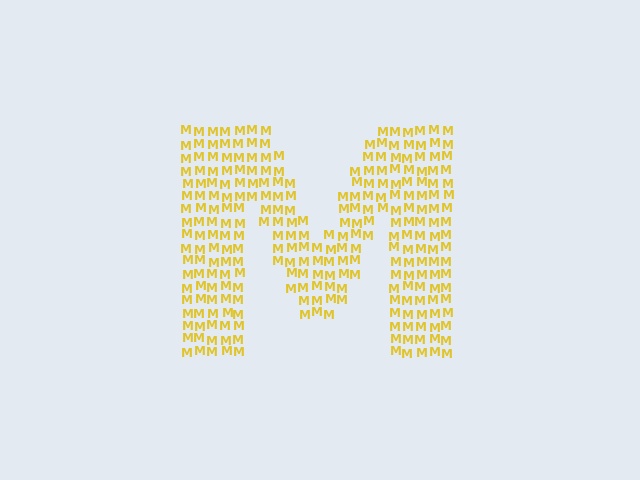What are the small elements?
The small elements are letter M's.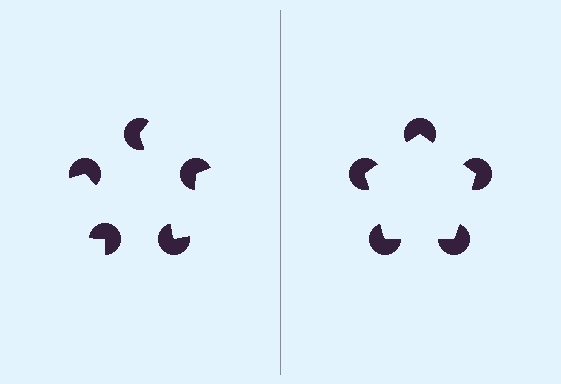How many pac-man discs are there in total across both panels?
10 — 5 on each side.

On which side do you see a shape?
An illusory pentagon appears on the right side. On the left side the wedge cuts are rotated, so no coherent shape forms.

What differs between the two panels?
The pac-man discs are positioned identically on both sides; only the wedge orientations differ. On the right they align to a pentagon; on the left they are misaligned.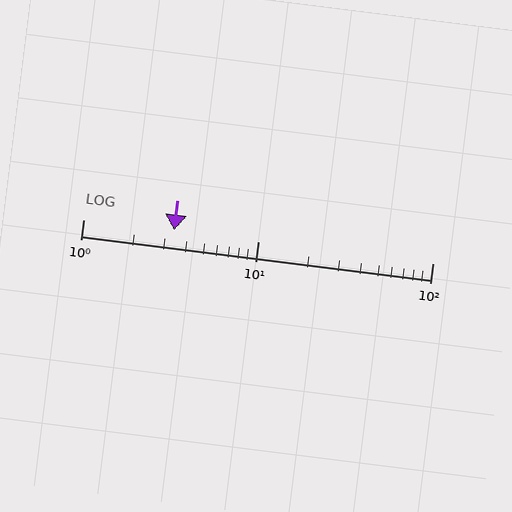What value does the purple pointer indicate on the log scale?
The pointer indicates approximately 3.3.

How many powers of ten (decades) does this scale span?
The scale spans 2 decades, from 1 to 100.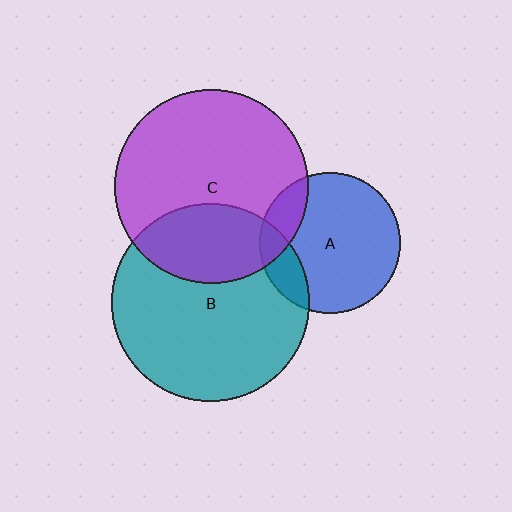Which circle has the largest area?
Circle B (teal).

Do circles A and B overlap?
Yes.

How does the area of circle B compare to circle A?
Approximately 1.9 times.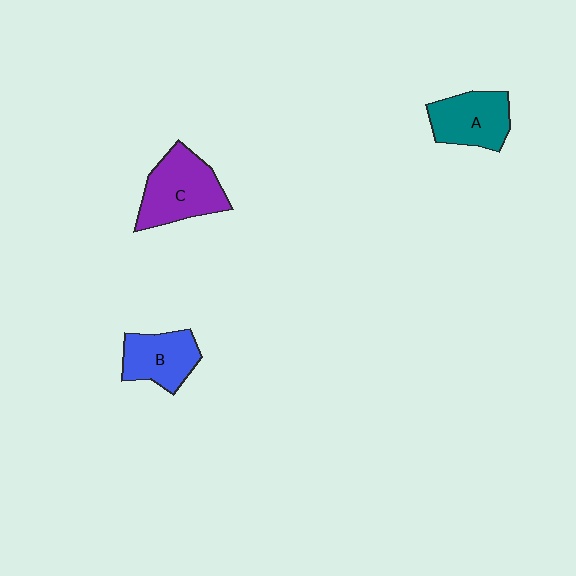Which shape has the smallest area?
Shape B (blue).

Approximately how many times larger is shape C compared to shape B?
Approximately 1.3 times.